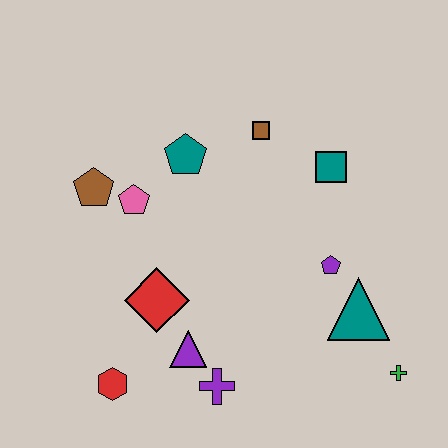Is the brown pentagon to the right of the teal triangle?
No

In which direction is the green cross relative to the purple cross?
The green cross is to the right of the purple cross.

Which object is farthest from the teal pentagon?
The green cross is farthest from the teal pentagon.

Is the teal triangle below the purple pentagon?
Yes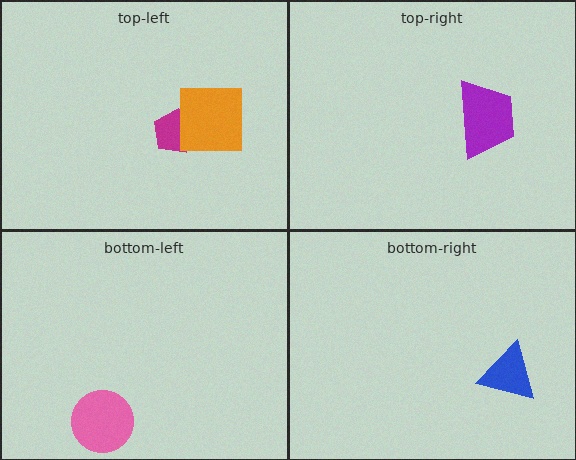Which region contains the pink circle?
The bottom-left region.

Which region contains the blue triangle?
The bottom-right region.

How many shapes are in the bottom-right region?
1.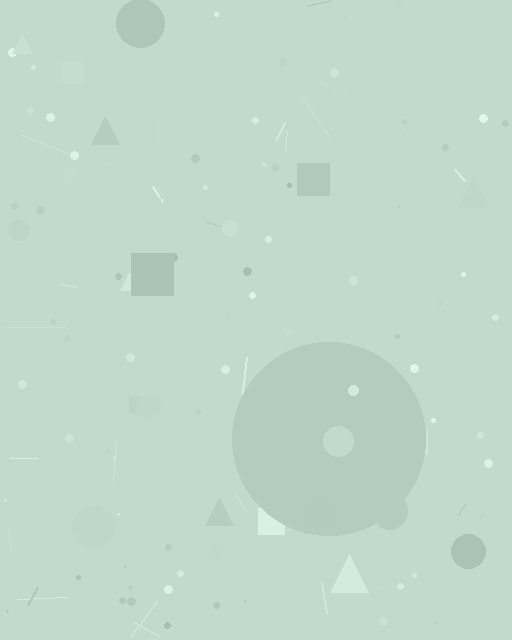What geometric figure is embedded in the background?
A circle is embedded in the background.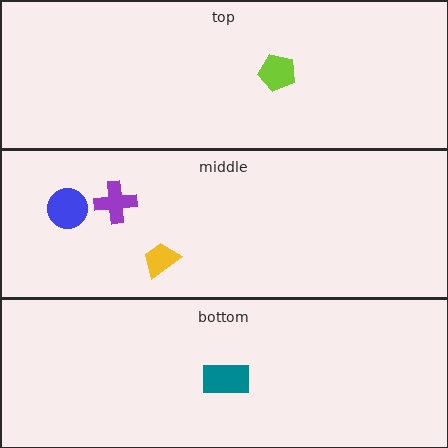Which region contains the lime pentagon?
The top region.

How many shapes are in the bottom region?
1.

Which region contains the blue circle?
The middle region.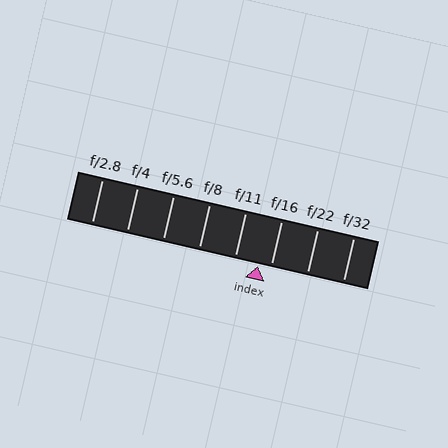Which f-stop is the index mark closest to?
The index mark is closest to f/16.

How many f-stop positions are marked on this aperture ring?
There are 8 f-stop positions marked.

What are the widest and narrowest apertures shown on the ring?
The widest aperture shown is f/2.8 and the narrowest is f/32.